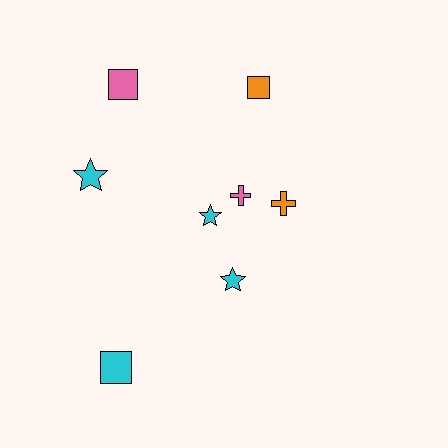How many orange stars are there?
There are no orange stars.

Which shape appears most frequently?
Square, with 3 objects.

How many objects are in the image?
There are 8 objects.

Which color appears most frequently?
Cyan, with 4 objects.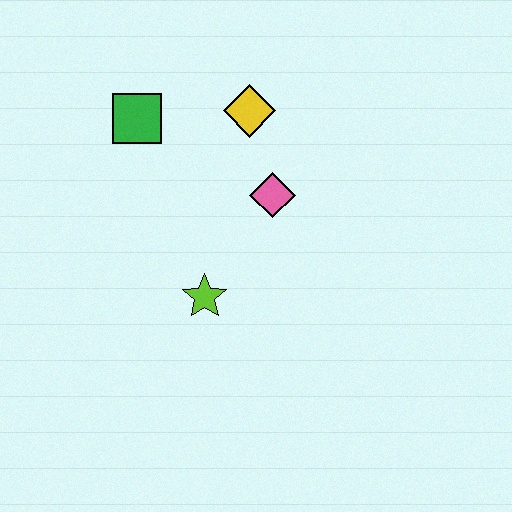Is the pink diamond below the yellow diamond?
Yes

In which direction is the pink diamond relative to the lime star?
The pink diamond is above the lime star.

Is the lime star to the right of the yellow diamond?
No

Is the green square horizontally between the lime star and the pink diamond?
No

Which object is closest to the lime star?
The pink diamond is closest to the lime star.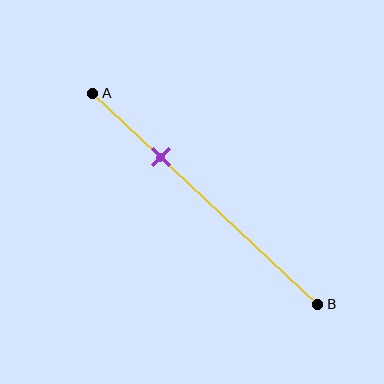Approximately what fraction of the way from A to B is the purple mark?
The purple mark is approximately 30% of the way from A to B.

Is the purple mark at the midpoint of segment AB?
No, the mark is at about 30% from A, not at the 50% midpoint.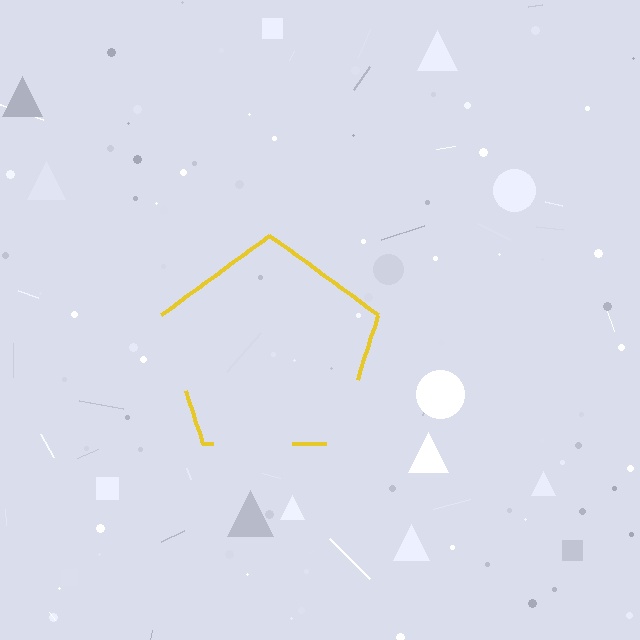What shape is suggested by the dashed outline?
The dashed outline suggests a pentagon.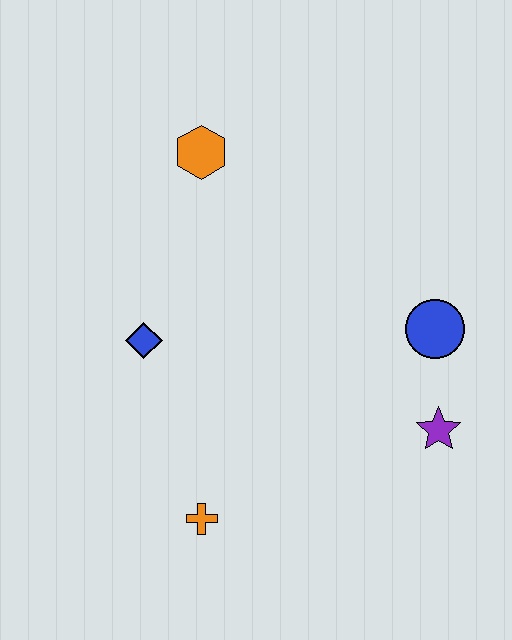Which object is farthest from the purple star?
The orange hexagon is farthest from the purple star.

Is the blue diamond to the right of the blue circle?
No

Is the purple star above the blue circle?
No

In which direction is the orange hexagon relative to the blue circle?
The orange hexagon is to the left of the blue circle.